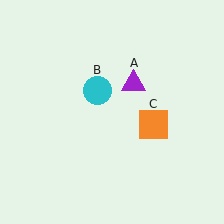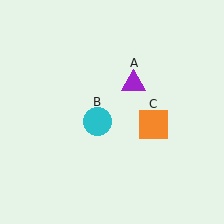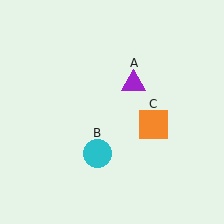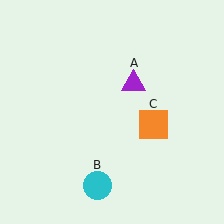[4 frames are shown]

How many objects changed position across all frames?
1 object changed position: cyan circle (object B).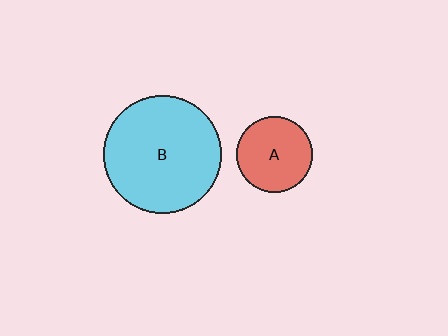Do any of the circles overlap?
No, none of the circles overlap.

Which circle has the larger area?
Circle B (cyan).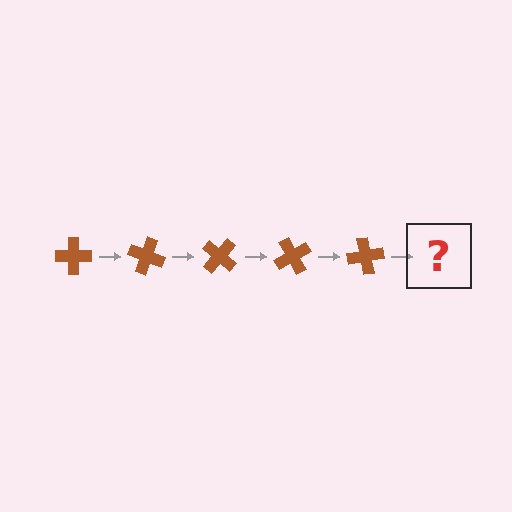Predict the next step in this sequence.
The next step is a brown cross rotated 100 degrees.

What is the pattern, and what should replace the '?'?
The pattern is that the cross rotates 20 degrees each step. The '?' should be a brown cross rotated 100 degrees.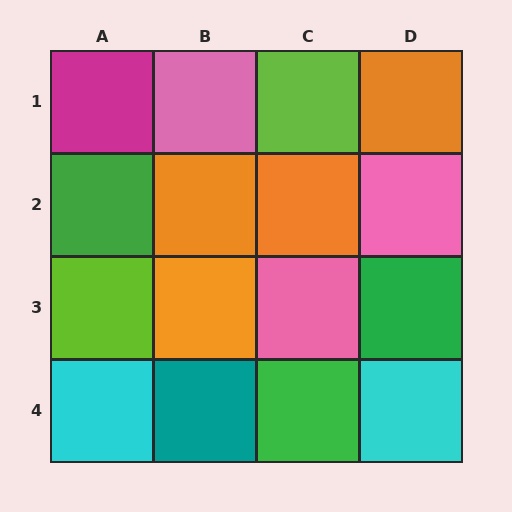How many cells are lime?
2 cells are lime.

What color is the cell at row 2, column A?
Green.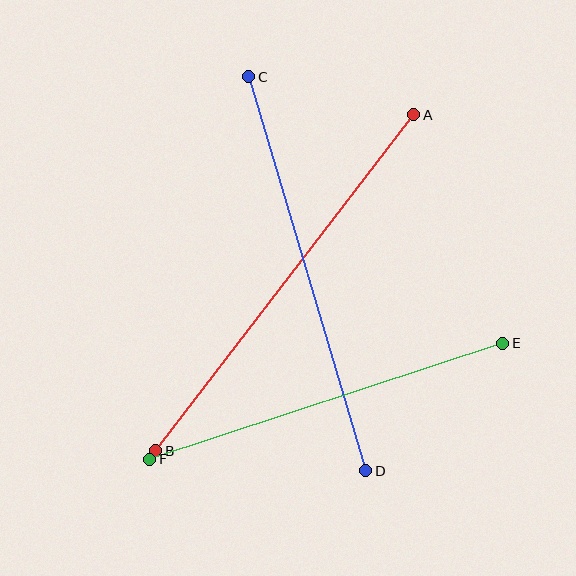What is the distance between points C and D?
The distance is approximately 411 pixels.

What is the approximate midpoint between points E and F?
The midpoint is at approximately (326, 401) pixels.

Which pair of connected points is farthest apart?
Points A and B are farthest apart.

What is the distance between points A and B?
The distance is approximately 424 pixels.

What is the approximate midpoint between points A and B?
The midpoint is at approximately (285, 283) pixels.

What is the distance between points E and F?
The distance is approximately 372 pixels.